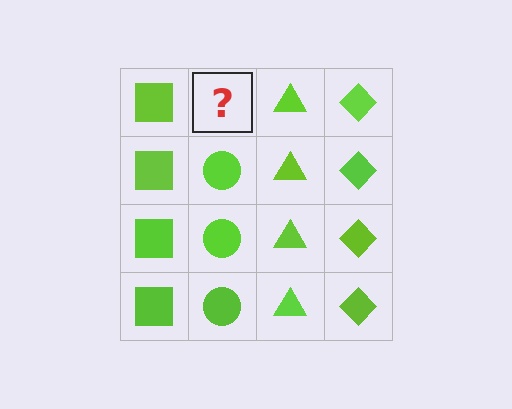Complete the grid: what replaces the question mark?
The question mark should be replaced with a lime circle.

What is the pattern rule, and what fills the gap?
The rule is that each column has a consistent shape. The gap should be filled with a lime circle.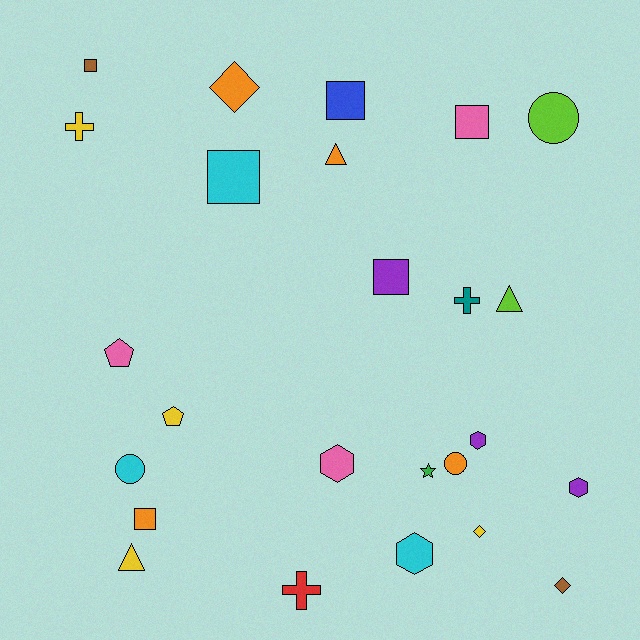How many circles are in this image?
There are 3 circles.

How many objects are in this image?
There are 25 objects.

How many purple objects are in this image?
There are 3 purple objects.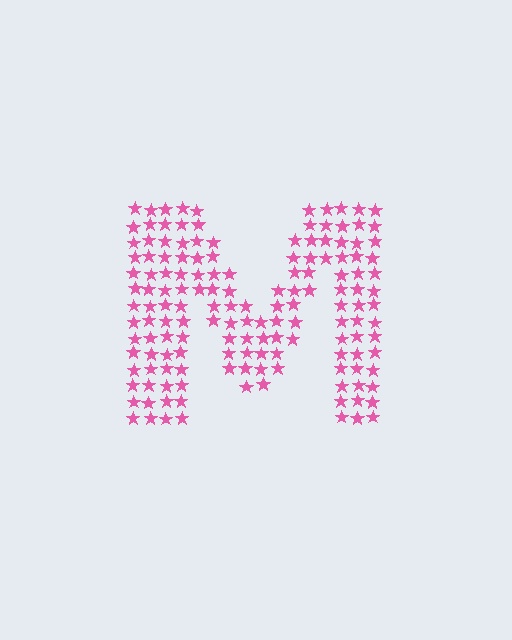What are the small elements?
The small elements are stars.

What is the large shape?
The large shape is the letter M.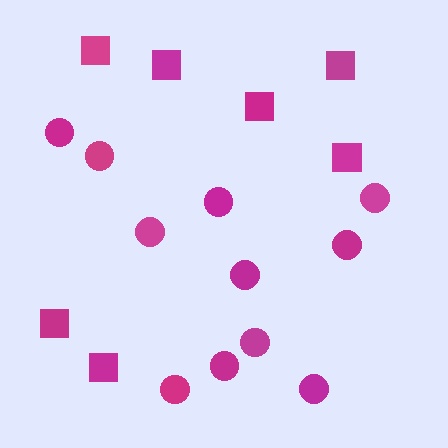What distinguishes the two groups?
There are 2 groups: one group of squares (7) and one group of circles (11).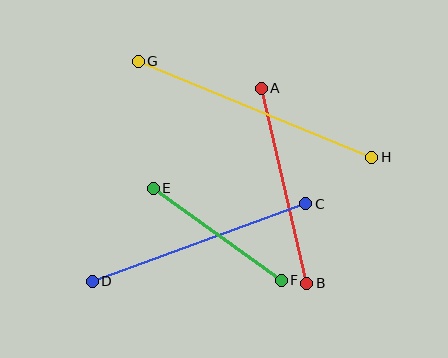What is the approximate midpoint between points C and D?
The midpoint is at approximately (199, 242) pixels.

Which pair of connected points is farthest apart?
Points G and H are farthest apart.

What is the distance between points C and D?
The distance is approximately 227 pixels.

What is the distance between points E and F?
The distance is approximately 158 pixels.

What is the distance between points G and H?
The distance is approximately 252 pixels.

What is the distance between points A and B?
The distance is approximately 200 pixels.